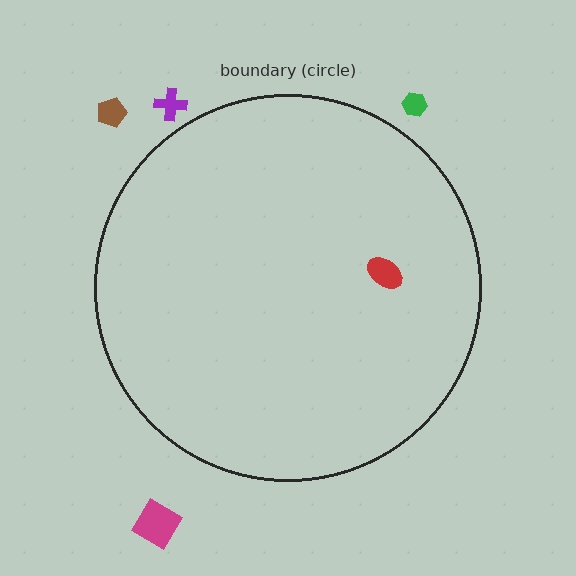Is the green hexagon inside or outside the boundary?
Outside.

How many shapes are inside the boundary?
1 inside, 4 outside.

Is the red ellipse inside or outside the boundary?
Inside.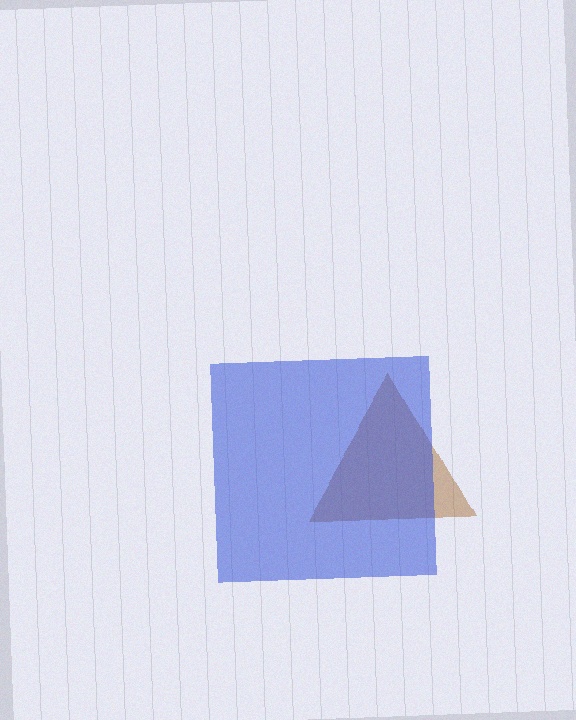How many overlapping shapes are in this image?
There are 2 overlapping shapes in the image.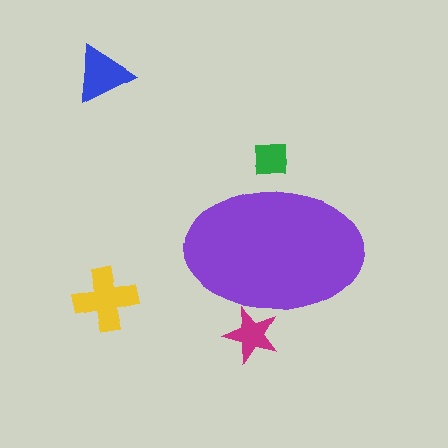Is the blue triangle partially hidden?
No, the blue triangle is fully visible.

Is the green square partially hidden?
Yes, the green square is partially hidden behind the purple ellipse.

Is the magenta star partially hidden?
Yes, the magenta star is partially hidden behind the purple ellipse.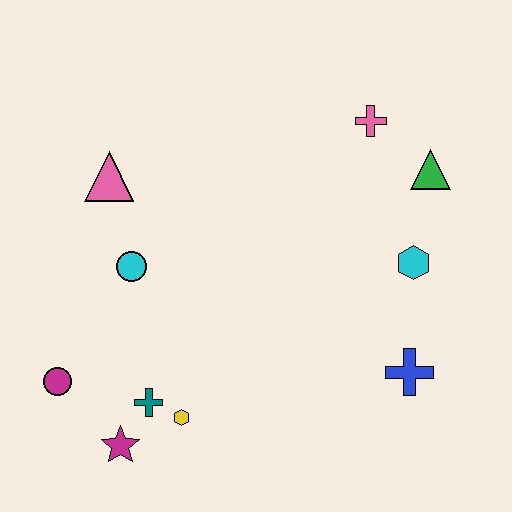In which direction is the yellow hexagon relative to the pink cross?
The yellow hexagon is below the pink cross.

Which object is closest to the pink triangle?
The cyan circle is closest to the pink triangle.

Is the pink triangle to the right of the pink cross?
No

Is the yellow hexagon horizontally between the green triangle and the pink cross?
No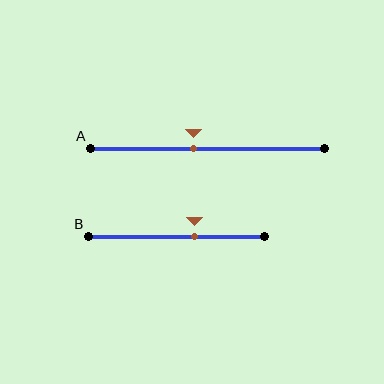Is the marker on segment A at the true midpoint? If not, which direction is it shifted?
No, the marker on segment A is shifted to the left by about 6% of the segment length.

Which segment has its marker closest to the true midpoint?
Segment A has its marker closest to the true midpoint.